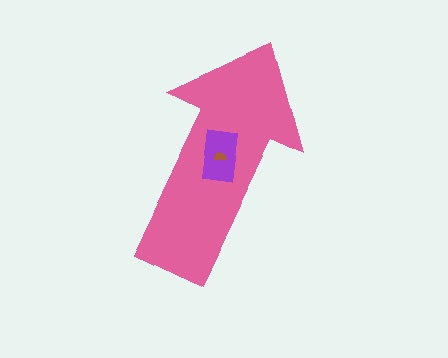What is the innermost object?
The brown semicircle.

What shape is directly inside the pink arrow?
The purple rectangle.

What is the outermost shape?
The pink arrow.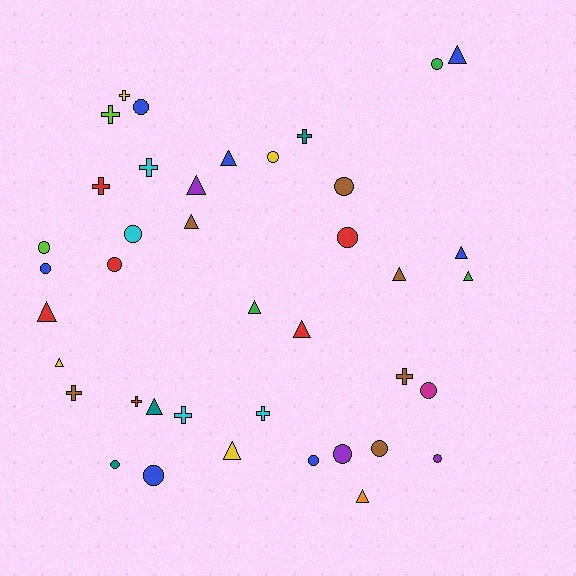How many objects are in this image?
There are 40 objects.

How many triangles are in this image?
There are 14 triangles.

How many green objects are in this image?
There are 3 green objects.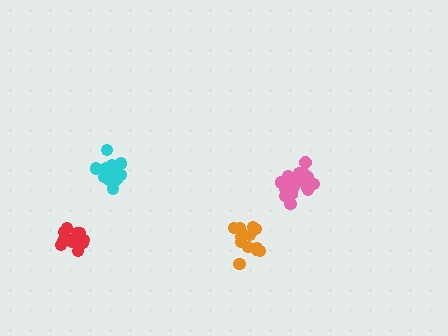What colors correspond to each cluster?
The clusters are colored: red, cyan, orange, pink.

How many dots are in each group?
Group 1: 14 dots, Group 2: 15 dots, Group 3: 15 dots, Group 4: 20 dots (64 total).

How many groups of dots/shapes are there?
There are 4 groups.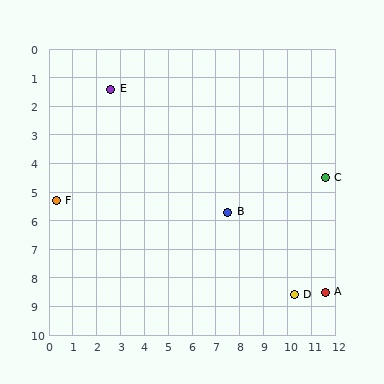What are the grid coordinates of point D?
Point D is at approximately (10.3, 8.6).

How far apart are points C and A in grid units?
Points C and A are about 4.0 grid units apart.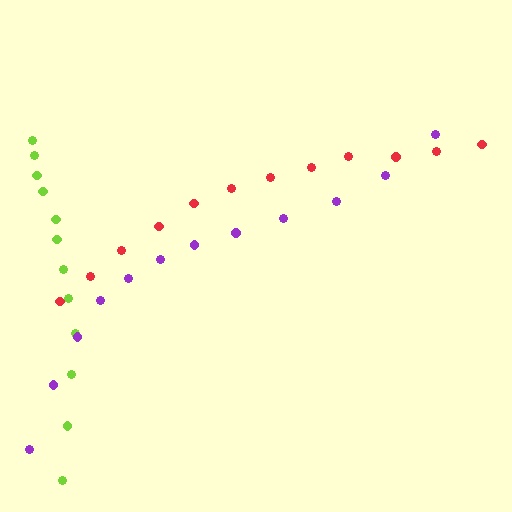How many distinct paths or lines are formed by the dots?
There are 3 distinct paths.